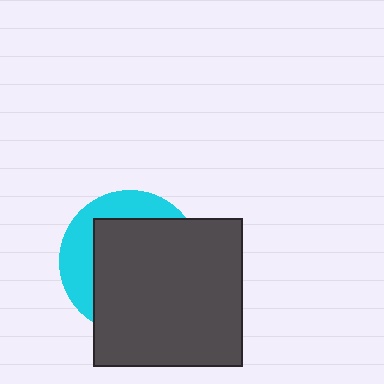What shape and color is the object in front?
The object in front is a dark gray square.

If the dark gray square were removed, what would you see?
You would see the complete cyan circle.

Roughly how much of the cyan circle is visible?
A small part of it is visible (roughly 31%).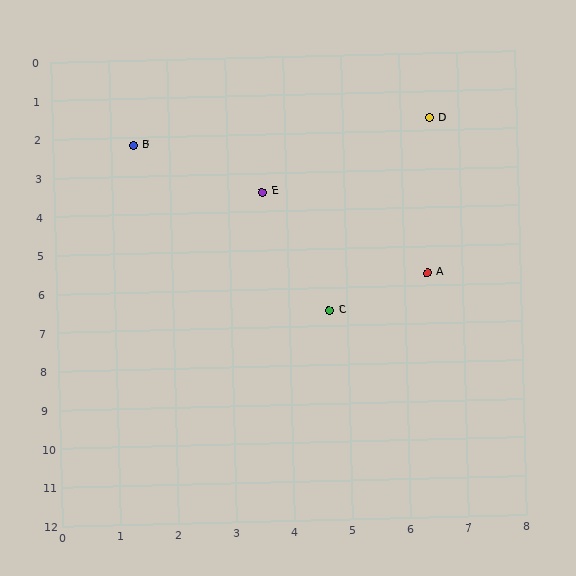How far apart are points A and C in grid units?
Points A and C are about 1.9 grid units apart.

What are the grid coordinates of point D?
Point D is at approximately (6.5, 1.7).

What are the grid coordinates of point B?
Point B is at approximately (1.4, 2.2).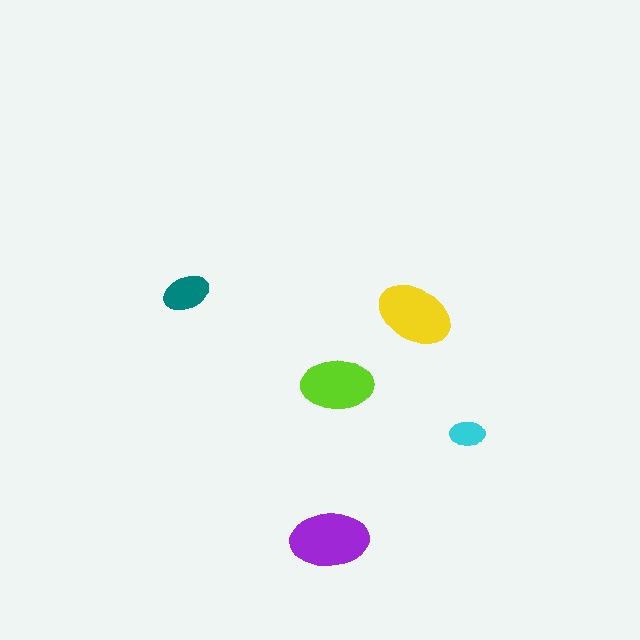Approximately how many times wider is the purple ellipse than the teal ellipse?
About 1.5 times wider.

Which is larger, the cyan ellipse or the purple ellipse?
The purple one.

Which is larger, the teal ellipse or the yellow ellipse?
The yellow one.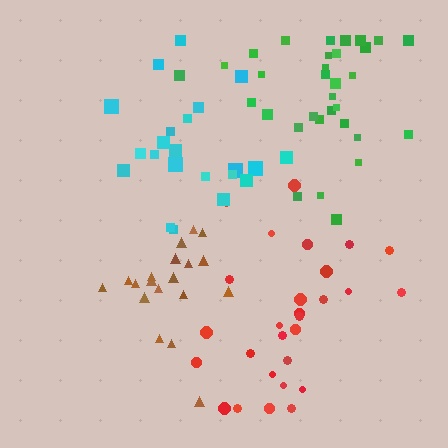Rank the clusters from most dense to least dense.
cyan, green, brown, red.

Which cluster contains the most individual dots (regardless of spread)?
Green (32).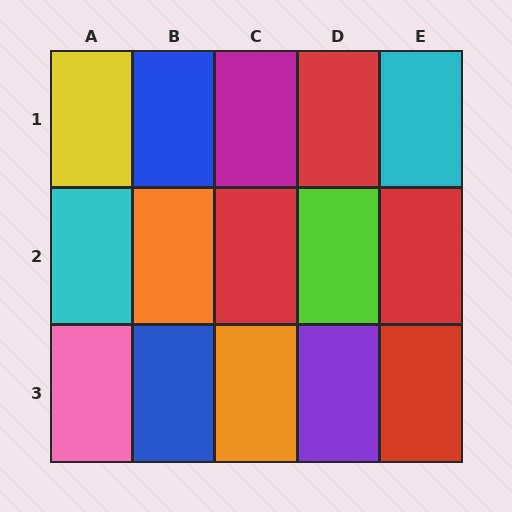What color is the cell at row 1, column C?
Magenta.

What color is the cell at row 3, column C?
Orange.